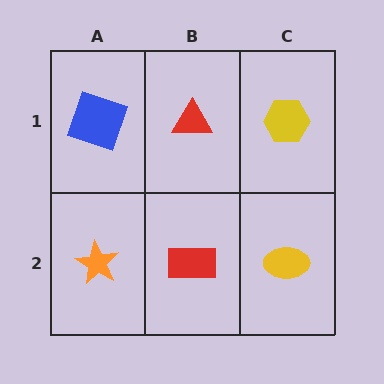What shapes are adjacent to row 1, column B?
A red rectangle (row 2, column B), a blue square (row 1, column A), a yellow hexagon (row 1, column C).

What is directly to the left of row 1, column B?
A blue square.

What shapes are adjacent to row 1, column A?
An orange star (row 2, column A), a red triangle (row 1, column B).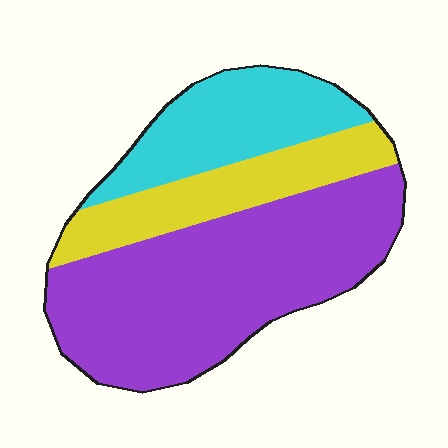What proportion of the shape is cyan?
Cyan takes up between a sixth and a third of the shape.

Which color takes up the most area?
Purple, at roughly 55%.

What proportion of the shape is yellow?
Yellow takes up about one fifth (1/5) of the shape.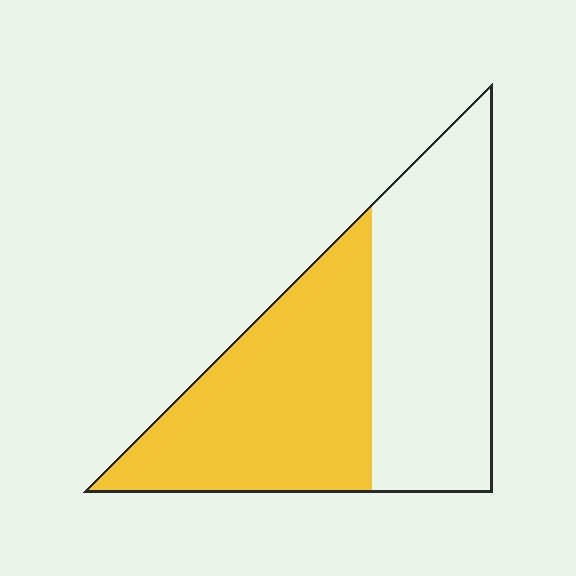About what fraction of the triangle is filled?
About one half (1/2).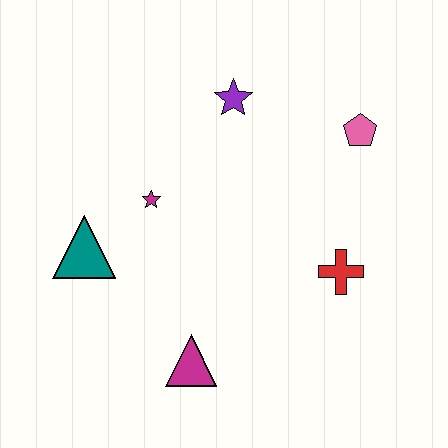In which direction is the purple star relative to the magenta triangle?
The purple star is above the magenta triangle.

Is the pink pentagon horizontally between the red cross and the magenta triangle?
No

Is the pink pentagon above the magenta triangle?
Yes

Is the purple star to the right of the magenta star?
Yes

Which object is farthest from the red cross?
The teal triangle is farthest from the red cross.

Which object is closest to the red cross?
The pink pentagon is closest to the red cross.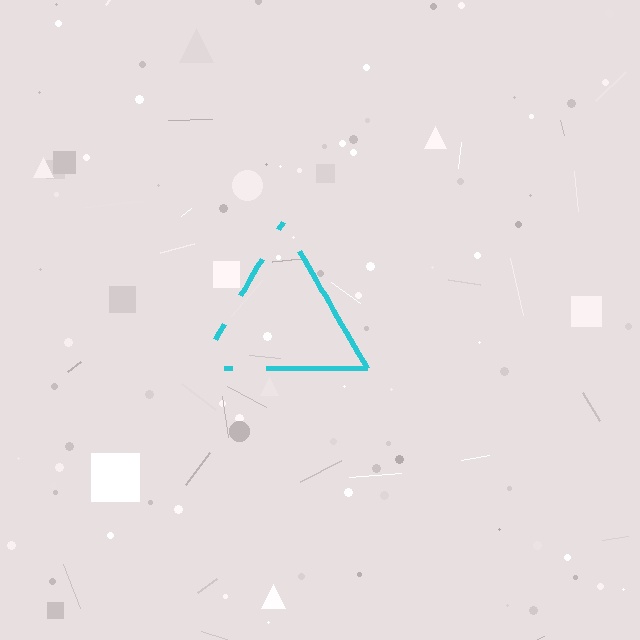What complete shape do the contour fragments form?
The contour fragments form a triangle.